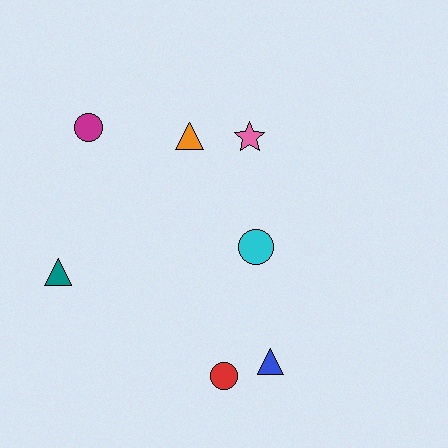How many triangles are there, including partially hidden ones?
There are 3 triangles.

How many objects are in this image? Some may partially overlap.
There are 7 objects.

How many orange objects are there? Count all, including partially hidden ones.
There is 1 orange object.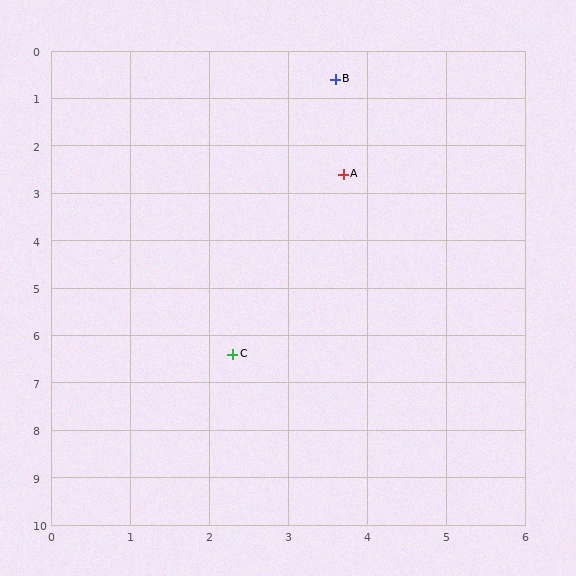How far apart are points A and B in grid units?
Points A and B are about 2.0 grid units apart.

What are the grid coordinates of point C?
Point C is at approximately (2.3, 6.4).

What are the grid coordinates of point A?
Point A is at approximately (3.7, 2.6).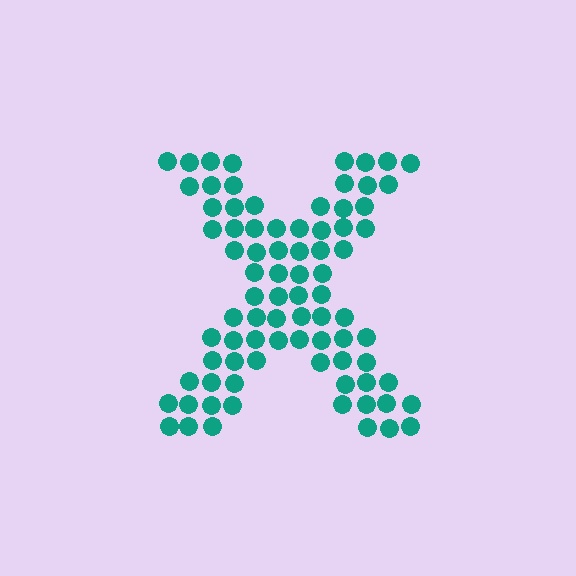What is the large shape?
The large shape is the letter X.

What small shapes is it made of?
It is made of small circles.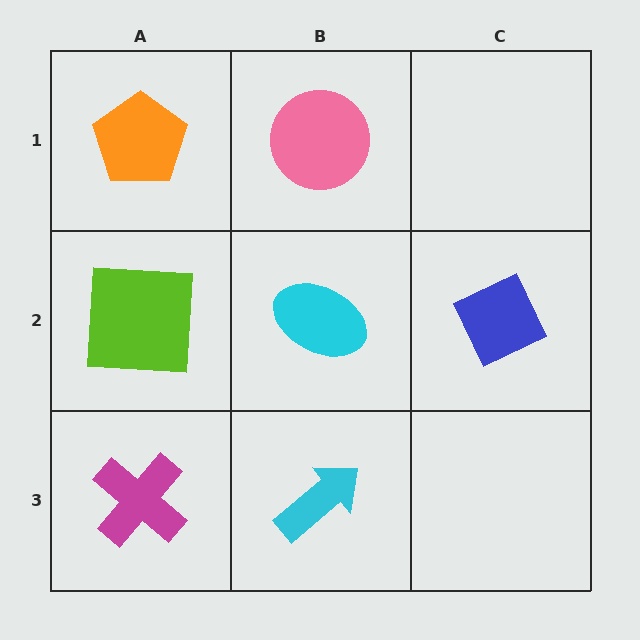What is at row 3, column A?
A magenta cross.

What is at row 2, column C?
A blue diamond.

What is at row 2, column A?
A lime square.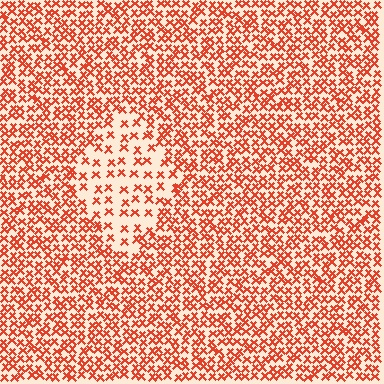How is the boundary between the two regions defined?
The boundary is defined by a change in element density (approximately 2.2x ratio). All elements are the same color, size, and shape.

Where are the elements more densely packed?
The elements are more densely packed outside the diamond boundary.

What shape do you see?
I see a diamond.